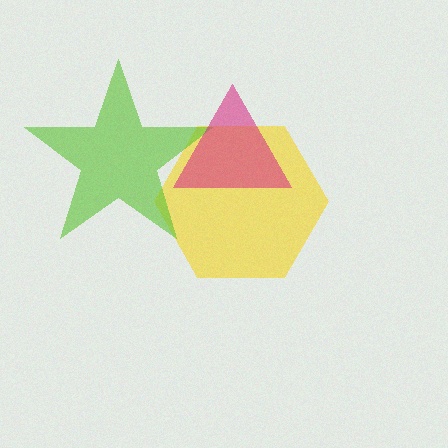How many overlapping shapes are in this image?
There are 3 overlapping shapes in the image.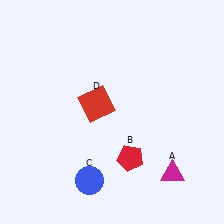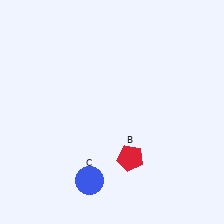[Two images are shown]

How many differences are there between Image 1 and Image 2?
There are 2 differences between the two images.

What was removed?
The red square (D), the magenta triangle (A) were removed in Image 2.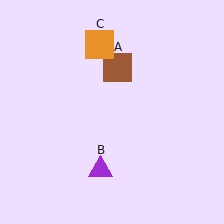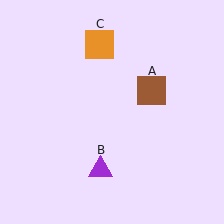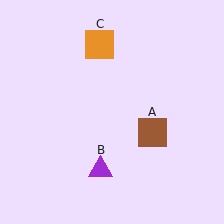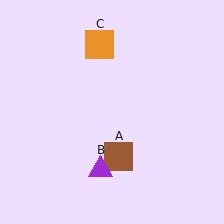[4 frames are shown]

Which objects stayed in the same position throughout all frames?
Purple triangle (object B) and orange square (object C) remained stationary.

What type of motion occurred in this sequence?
The brown square (object A) rotated clockwise around the center of the scene.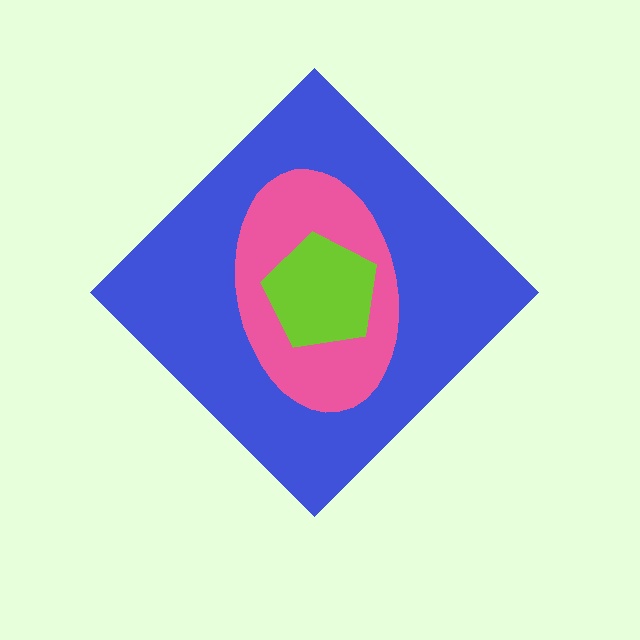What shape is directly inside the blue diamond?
The pink ellipse.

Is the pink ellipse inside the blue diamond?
Yes.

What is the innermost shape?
The lime pentagon.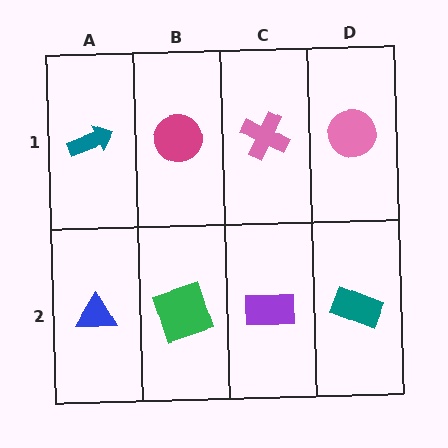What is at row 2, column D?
A teal rectangle.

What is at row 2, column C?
A purple rectangle.